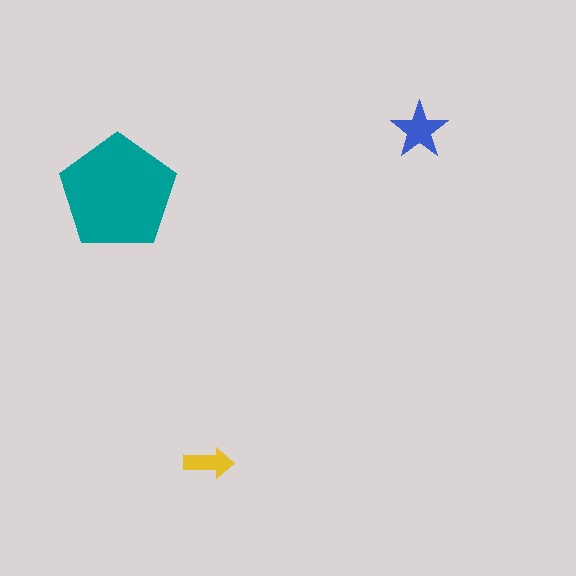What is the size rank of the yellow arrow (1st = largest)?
3rd.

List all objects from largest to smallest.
The teal pentagon, the blue star, the yellow arrow.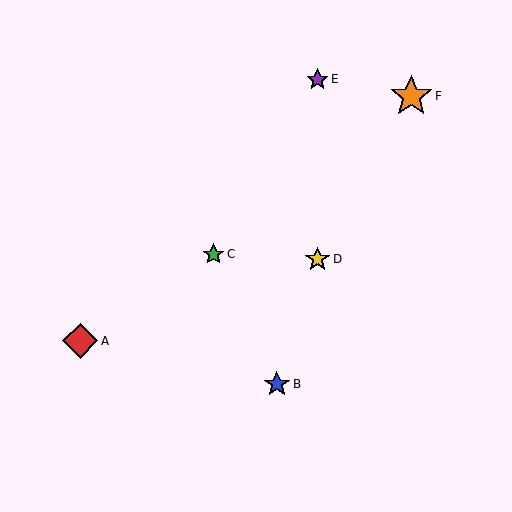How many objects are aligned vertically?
2 objects (D, E) are aligned vertically.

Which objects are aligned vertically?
Objects D, E are aligned vertically.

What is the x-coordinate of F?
Object F is at x≈411.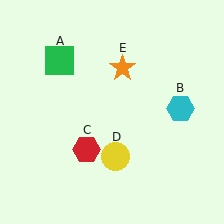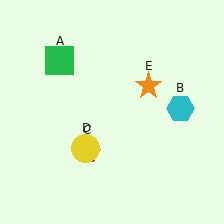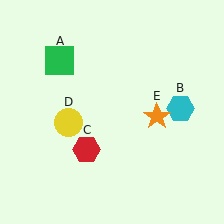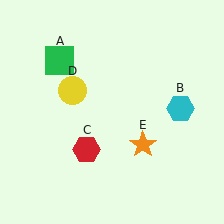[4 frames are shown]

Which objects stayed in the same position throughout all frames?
Green square (object A) and cyan hexagon (object B) and red hexagon (object C) remained stationary.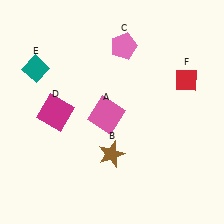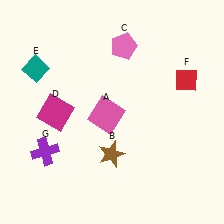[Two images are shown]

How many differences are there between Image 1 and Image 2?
There is 1 difference between the two images.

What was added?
A purple cross (G) was added in Image 2.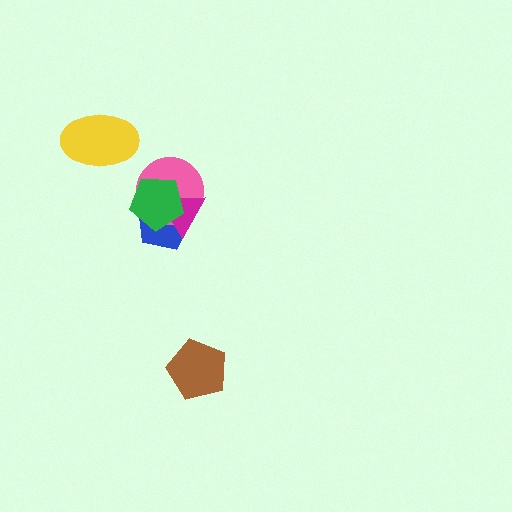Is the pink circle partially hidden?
Yes, it is partially covered by another shape.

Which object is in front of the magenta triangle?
The green pentagon is in front of the magenta triangle.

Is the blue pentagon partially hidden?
Yes, it is partially covered by another shape.